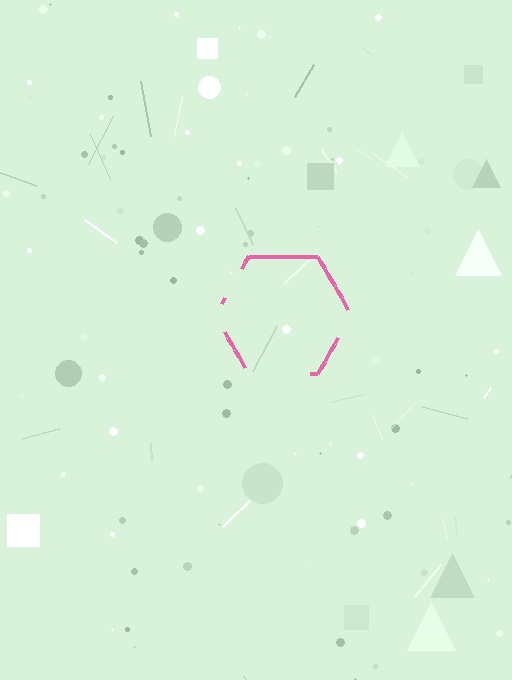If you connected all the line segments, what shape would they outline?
They would outline a hexagon.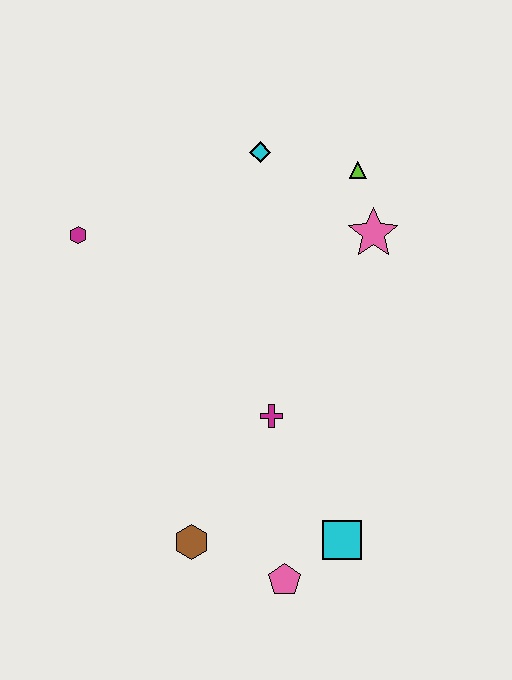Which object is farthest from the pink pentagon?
The cyan diamond is farthest from the pink pentagon.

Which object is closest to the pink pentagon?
The cyan square is closest to the pink pentagon.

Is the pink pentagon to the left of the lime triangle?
Yes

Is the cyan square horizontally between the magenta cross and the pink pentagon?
No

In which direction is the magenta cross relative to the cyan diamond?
The magenta cross is below the cyan diamond.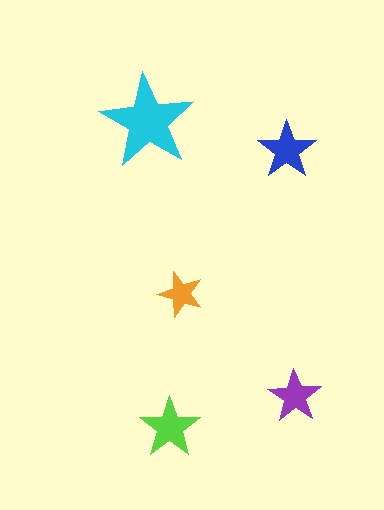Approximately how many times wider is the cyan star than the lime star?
About 1.5 times wider.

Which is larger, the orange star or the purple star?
The purple one.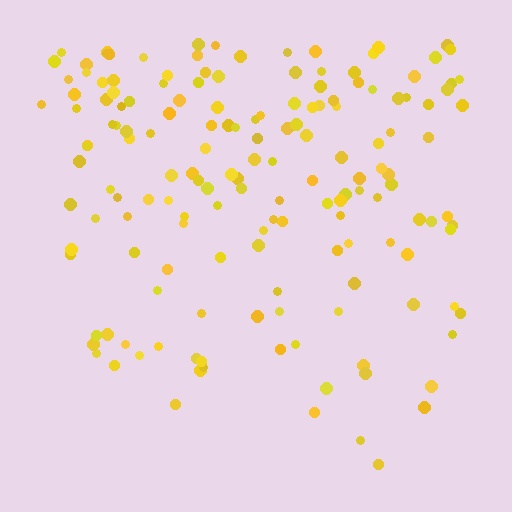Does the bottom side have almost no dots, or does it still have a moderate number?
Still a moderate number, just noticeably fewer than the top.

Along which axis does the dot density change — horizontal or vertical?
Vertical.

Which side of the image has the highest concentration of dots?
The top.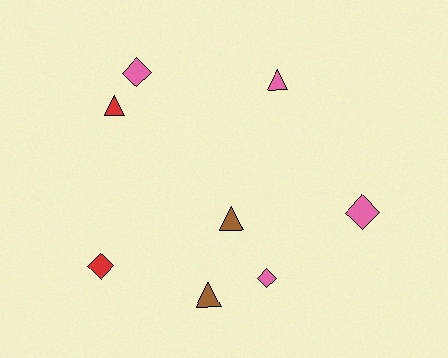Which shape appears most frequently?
Triangle, with 4 objects.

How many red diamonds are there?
There is 1 red diamond.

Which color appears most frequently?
Pink, with 4 objects.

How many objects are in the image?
There are 8 objects.